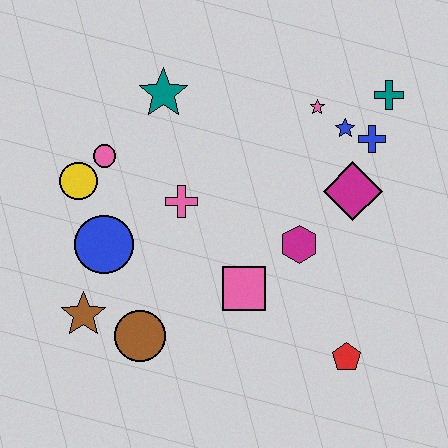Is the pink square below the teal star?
Yes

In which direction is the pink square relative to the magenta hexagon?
The pink square is to the left of the magenta hexagon.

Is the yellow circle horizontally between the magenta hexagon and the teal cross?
No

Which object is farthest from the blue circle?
The teal cross is farthest from the blue circle.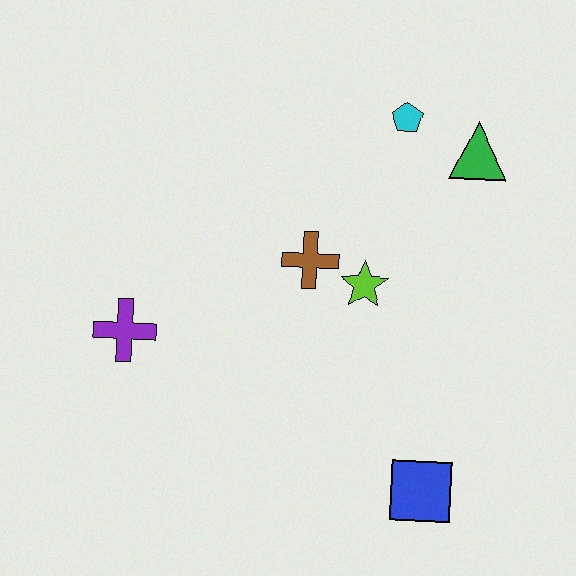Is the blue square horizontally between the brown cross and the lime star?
No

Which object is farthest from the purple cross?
The green triangle is farthest from the purple cross.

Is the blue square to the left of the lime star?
No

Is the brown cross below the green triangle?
Yes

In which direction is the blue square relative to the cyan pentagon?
The blue square is below the cyan pentagon.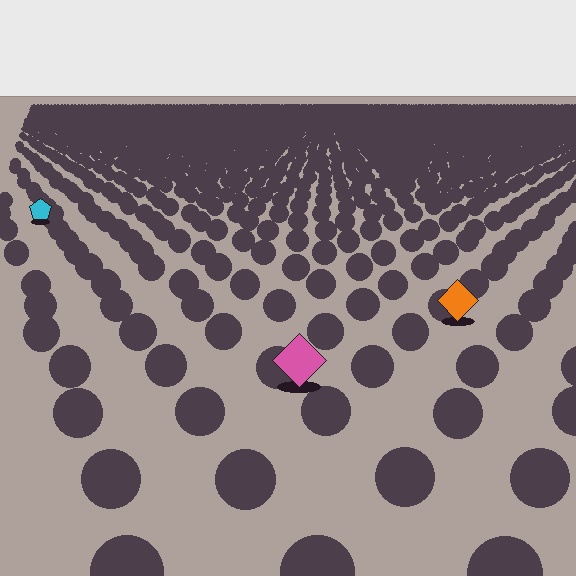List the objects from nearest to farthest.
From nearest to farthest: the pink diamond, the orange diamond, the cyan pentagon.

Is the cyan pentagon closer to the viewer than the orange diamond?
No. The orange diamond is closer — you can tell from the texture gradient: the ground texture is coarser near it.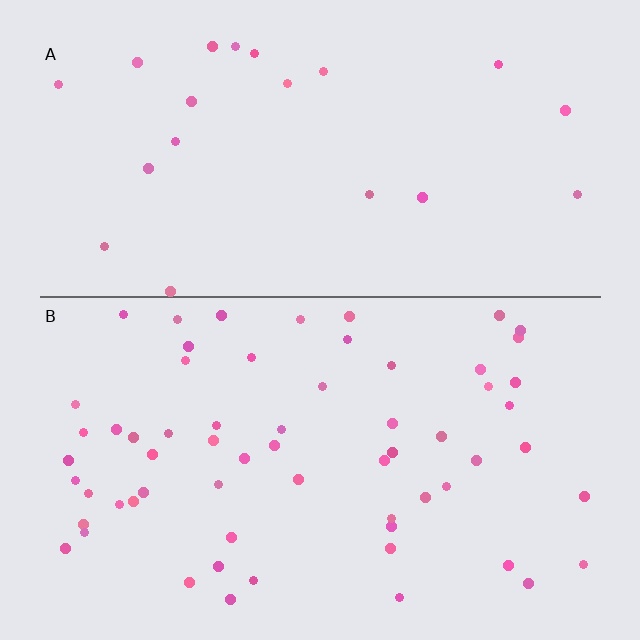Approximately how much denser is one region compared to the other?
Approximately 3.0× — region B over region A.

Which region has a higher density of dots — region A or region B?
B (the bottom).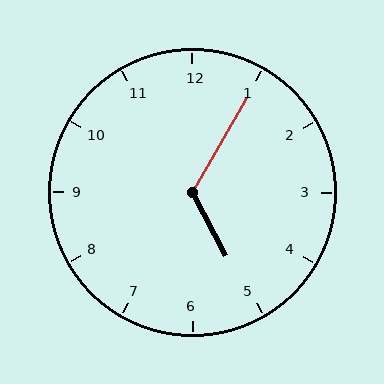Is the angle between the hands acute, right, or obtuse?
It is obtuse.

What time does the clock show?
5:05.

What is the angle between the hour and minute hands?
Approximately 122 degrees.